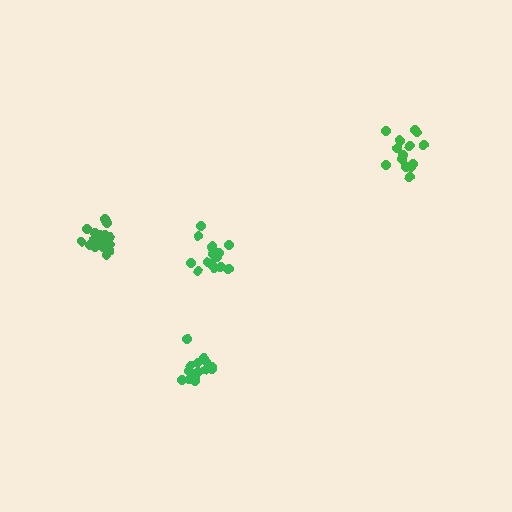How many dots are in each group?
Group 1: 14 dots, Group 2: 20 dots, Group 3: 14 dots, Group 4: 15 dots (63 total).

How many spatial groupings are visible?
There are 4 spatial groupings.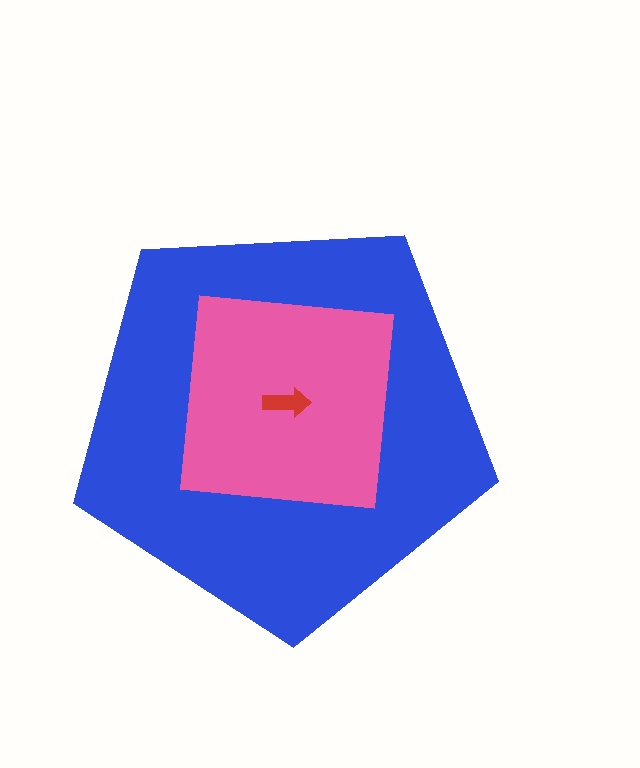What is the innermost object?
The red arrow.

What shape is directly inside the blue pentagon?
The pink square.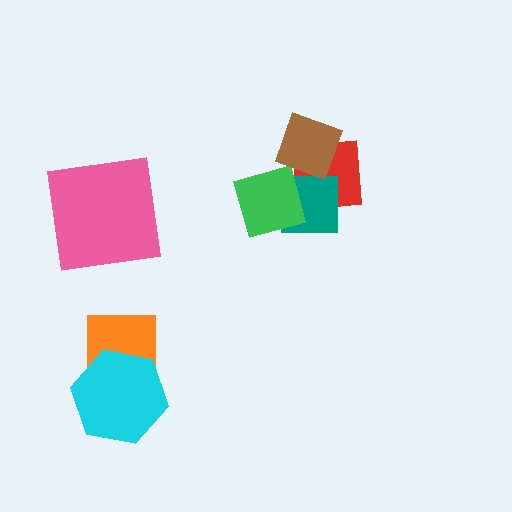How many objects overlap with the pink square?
0 objects overlap with the pink square.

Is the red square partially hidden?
Yes, it is partially covered by another shape.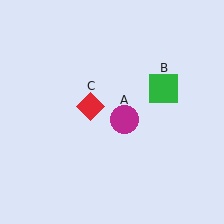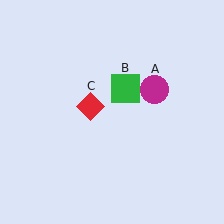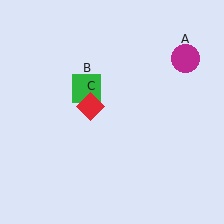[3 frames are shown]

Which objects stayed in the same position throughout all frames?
Red diamond (object C) remained stationary.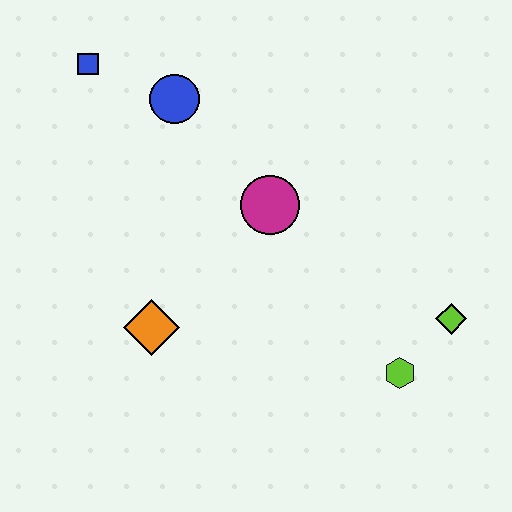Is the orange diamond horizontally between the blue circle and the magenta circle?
No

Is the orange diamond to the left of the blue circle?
Yes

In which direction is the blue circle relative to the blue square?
The blue circle is to the right of the blue square.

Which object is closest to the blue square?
The blue circle is closest to the blue square.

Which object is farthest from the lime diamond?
The blue square is farthest from the lime diamond.